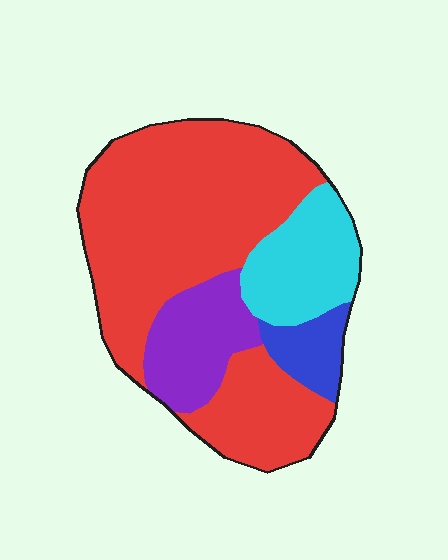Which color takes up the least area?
Blue, at roughly 5%.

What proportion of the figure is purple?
Purple takes up less than a sixth of the figure.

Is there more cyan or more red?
Red.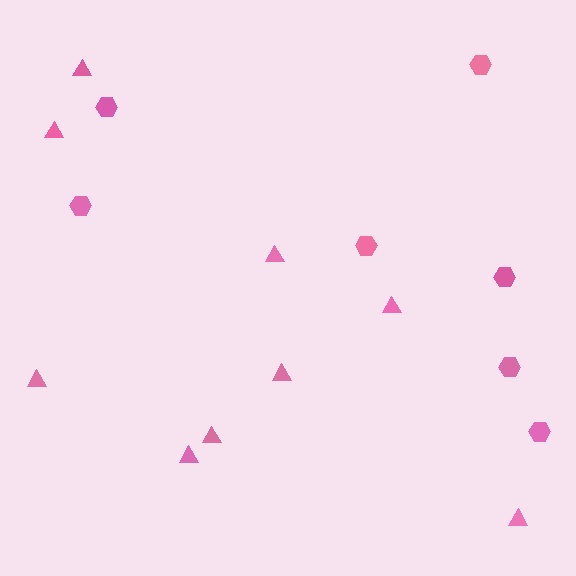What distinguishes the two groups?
There are 2 groups: one group of triangles (9) and one group of hexagons (7).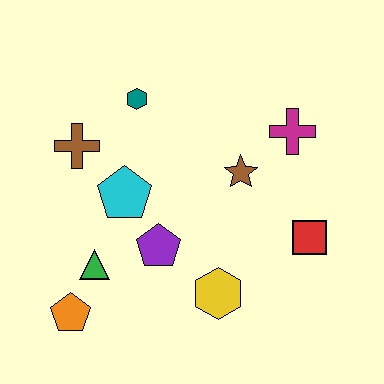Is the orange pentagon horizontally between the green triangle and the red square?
No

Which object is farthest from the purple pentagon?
The magenta cross is farthest from the purple pentagon.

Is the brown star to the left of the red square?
Yes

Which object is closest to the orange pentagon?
The green triangle is closest to the orange pentagon.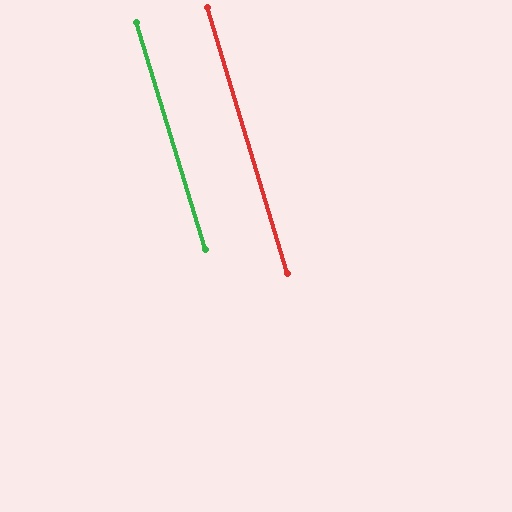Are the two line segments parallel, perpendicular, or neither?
Parallel — their directions differ by only 0.4°.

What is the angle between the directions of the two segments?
Approximately 0 degrees.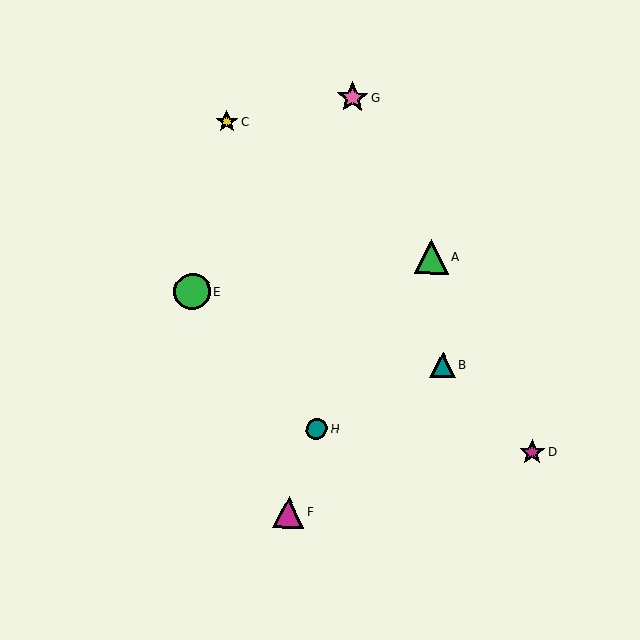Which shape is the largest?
The green circle (labeled E) is the largest.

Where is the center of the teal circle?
The center of the teal circle is at (317, 429).